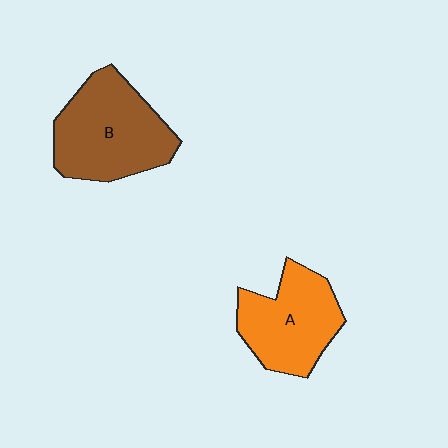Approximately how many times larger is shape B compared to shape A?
Approximately 1.2 times.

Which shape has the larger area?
Shape B (brown).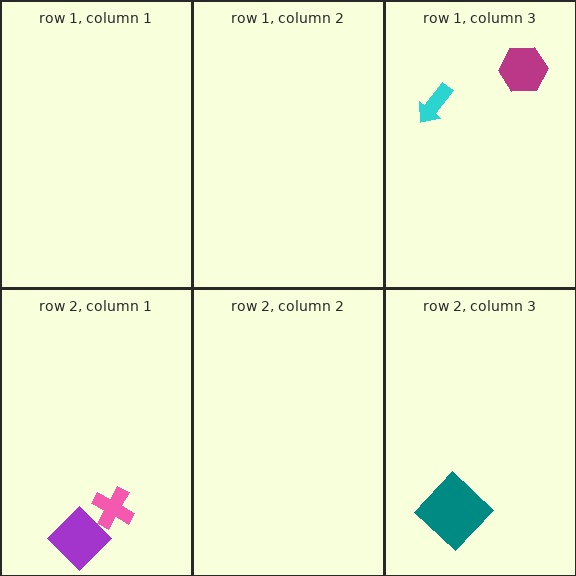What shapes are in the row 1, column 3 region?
The cyan arrow, the magenta hexagon.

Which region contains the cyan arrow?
The row 1, column 3 region.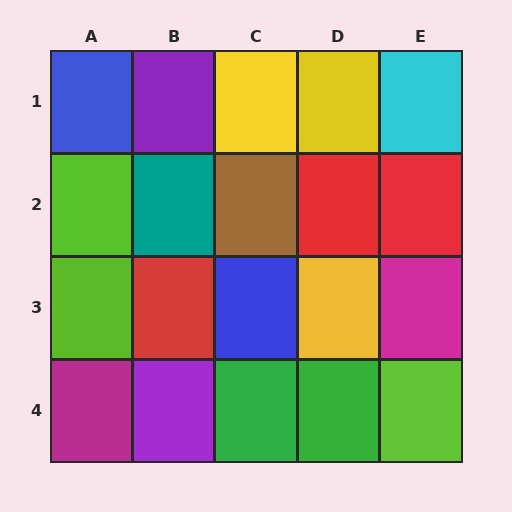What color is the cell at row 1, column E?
Cyan.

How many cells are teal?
1 cell is teal.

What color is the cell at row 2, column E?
Red.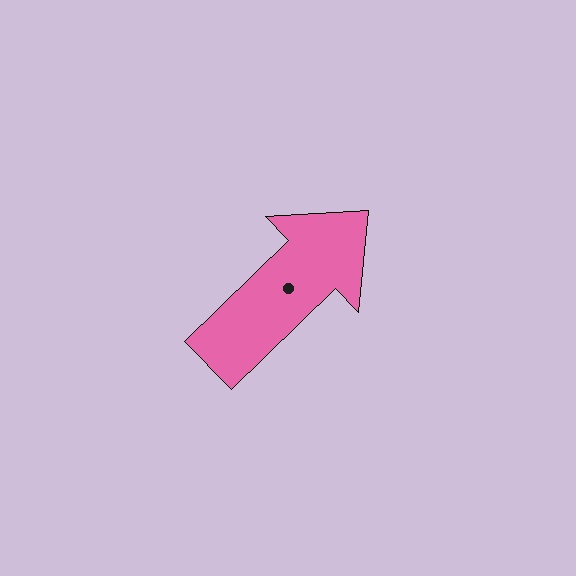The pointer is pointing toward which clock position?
Roughly 2 o'clock.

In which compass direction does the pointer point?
Northeast.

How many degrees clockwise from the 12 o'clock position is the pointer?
Approximately 46 degrees.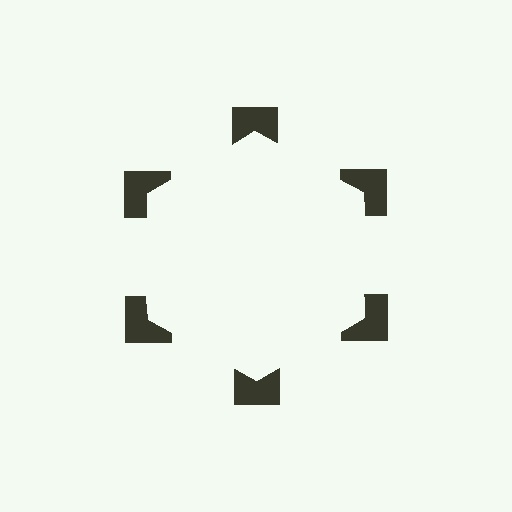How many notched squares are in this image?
There are 6 — one at each vertex of the illusory hexagon.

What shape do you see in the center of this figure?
An illusory hexagon — its edges are inferred from the aligned wedge cuts in the notched squares, not physically drawn.